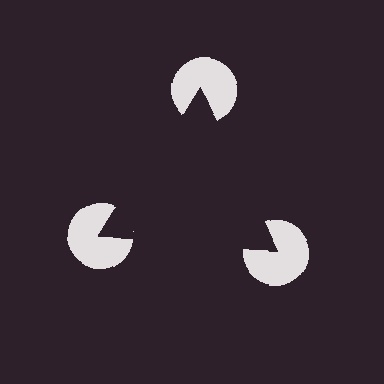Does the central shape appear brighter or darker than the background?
It typically appears slightly darker than the background, even though no actual brightness change is drawn.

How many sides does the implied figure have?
3 sides.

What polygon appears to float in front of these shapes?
An illusory triangle — its edges are inferred from the aligned wedge cuts in the pac-man discs, not physically drawn.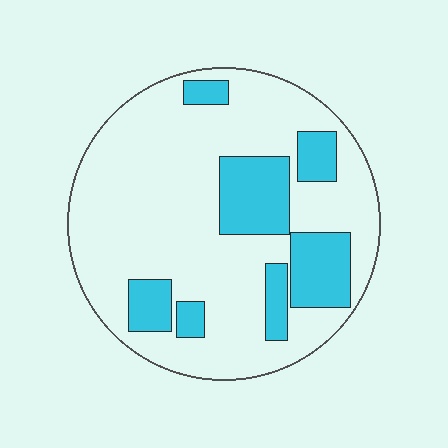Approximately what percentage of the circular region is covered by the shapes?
Approximately 25%.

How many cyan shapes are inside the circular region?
7.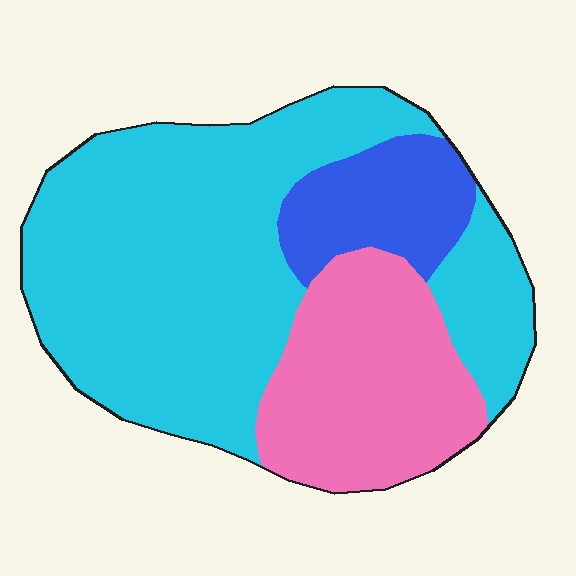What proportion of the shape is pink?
Pink covers 26% of the shape.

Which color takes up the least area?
Blue, at roughly 15%.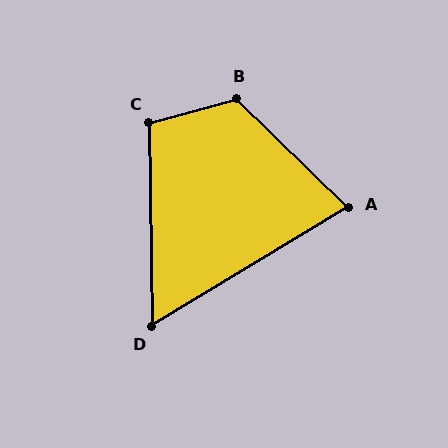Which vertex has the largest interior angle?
B, at approximately 120 degrees.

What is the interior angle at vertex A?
Approximately 75 degrees (acute).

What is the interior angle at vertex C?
Approximately 105 degrees (obtuse).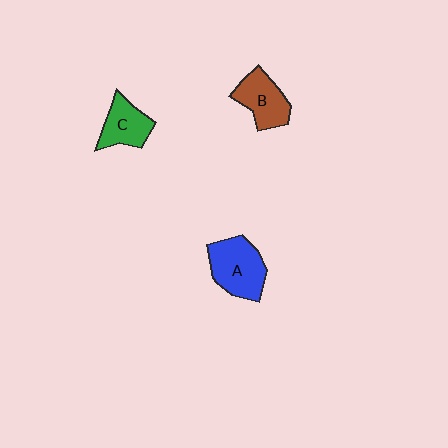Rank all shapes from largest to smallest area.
From largest to smallest: A (blue), B (brown), C (green).